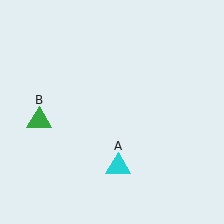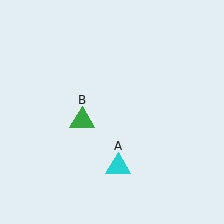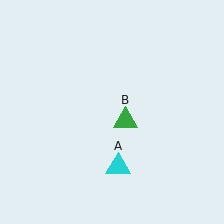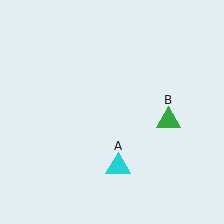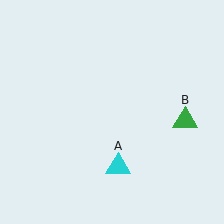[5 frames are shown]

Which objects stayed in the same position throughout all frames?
Cyan triangle (object A) remained stationary.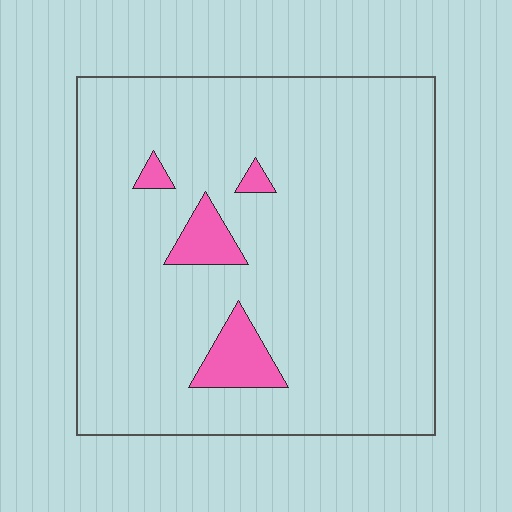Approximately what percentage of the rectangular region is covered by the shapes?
Approximately 5%.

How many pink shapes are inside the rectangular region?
4.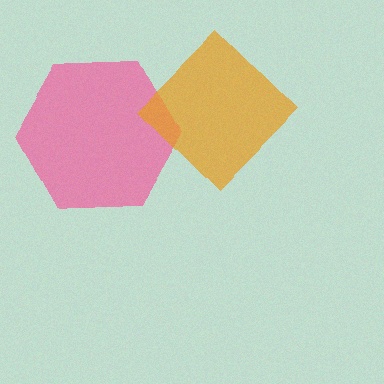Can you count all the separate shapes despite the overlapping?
Yes, there are 2 separate shapes.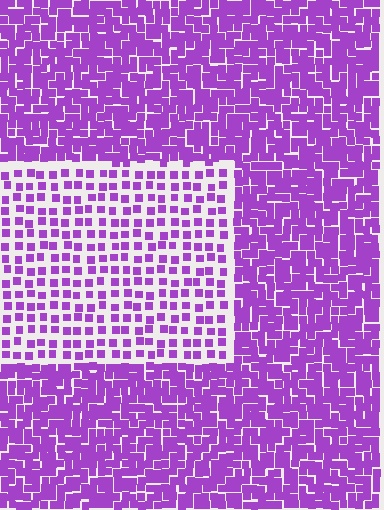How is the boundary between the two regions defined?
The boundary is defined by a change in element density (approximately 2.2x ratio). All elements are the same color, size, and shape.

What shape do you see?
I see a rectangle.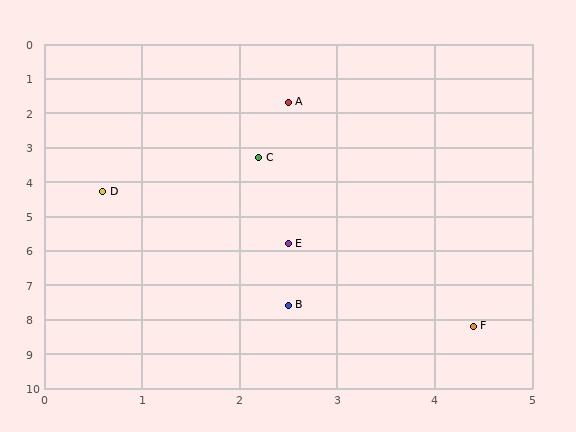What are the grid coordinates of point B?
Point B is at approximately (2.5, 7.6).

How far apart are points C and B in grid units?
Points C and B are about 4.3 grid units apart.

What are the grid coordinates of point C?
Point C is at approximately (2.2, 3.3).